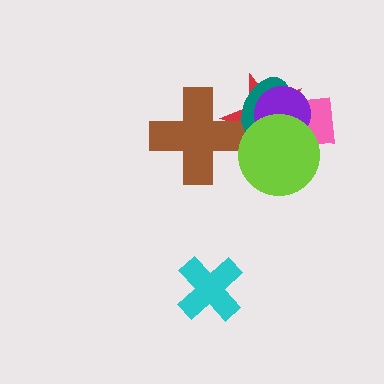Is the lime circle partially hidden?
No, no other shape covers it.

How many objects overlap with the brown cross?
1 object overlaps with the brown cross.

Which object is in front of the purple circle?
The lime circle is in front of the purple circle.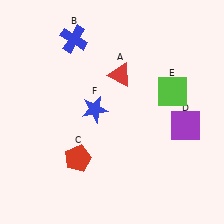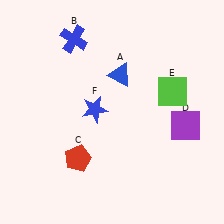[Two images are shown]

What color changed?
The triangle (A) changed from red in Image 1 to blue in Image 2.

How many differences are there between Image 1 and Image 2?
There is 1 difference between the two images.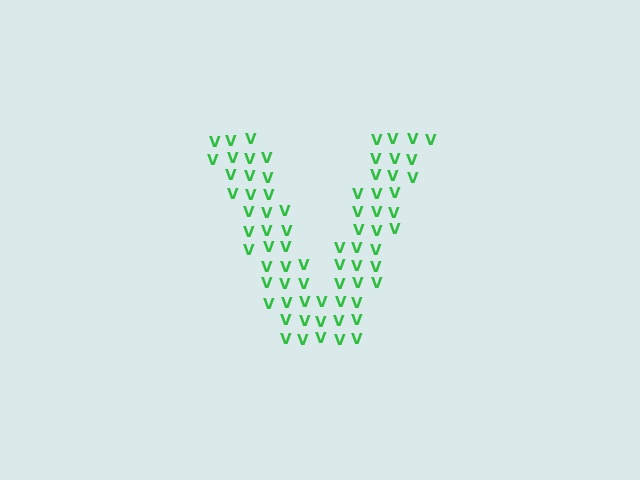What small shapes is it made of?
It is made of small letter V's.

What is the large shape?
The large shape is the letter V.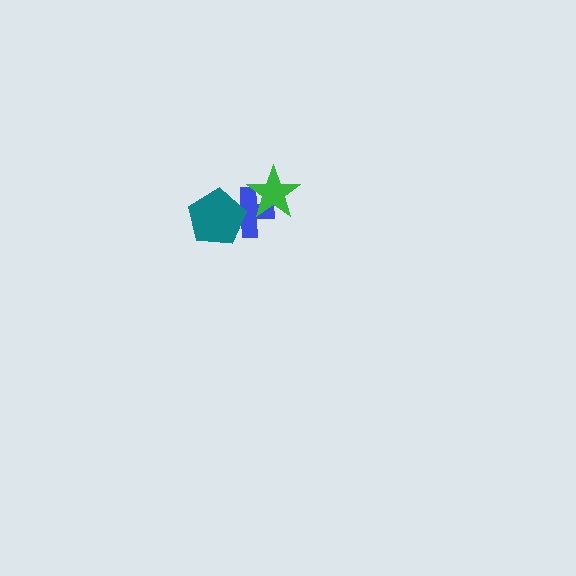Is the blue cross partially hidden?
Yes, it is partially covered by another shape.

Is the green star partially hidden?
No, no other shape covers it.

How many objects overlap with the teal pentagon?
1 object overlaps with the teal pentagon.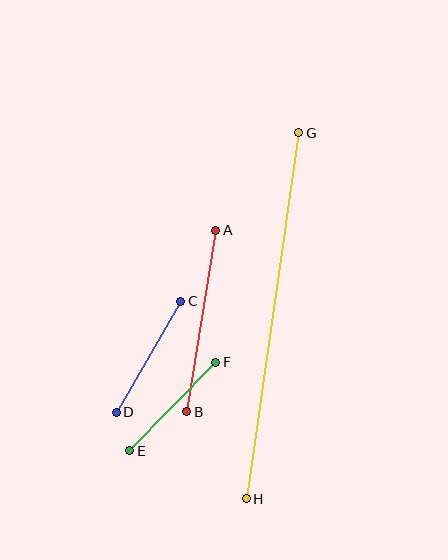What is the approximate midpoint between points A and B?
The midpoint is at approximately (201, 321) pixels.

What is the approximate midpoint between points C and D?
The midpoint is at approximately (148, 357) pixels.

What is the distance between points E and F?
The distance is approximately 123 pixels.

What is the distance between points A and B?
The distance is approximately 184 pixels.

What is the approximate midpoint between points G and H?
The midpoint is at approximately (272, 316) pixels.